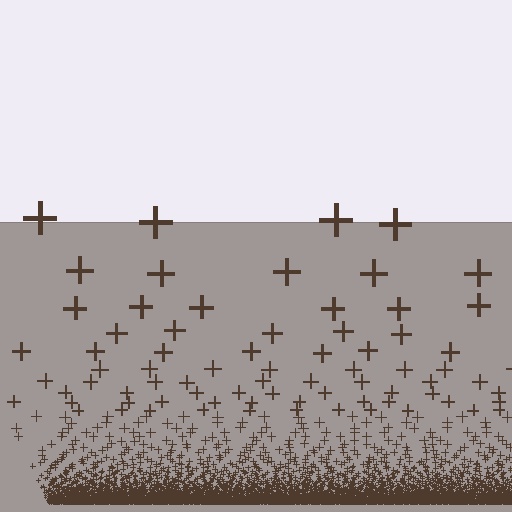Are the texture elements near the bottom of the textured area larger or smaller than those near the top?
Smaller. The gradient is inverted — elements near the bottom are smaller and denser.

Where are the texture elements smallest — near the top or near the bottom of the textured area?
Near the bottom.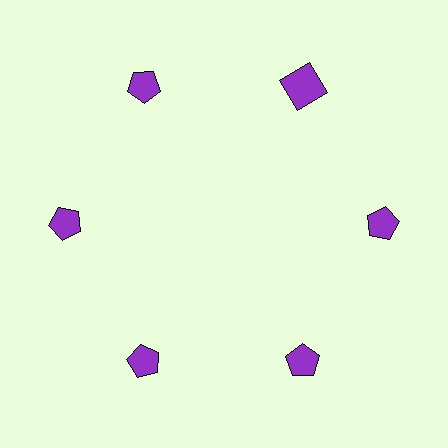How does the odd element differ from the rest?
It has a different shape: square instead of pentagon.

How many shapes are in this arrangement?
There are 6 shapes arranged in a ring pattern.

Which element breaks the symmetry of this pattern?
The purple square at roughly the 1 o'clock position breaks the symmetry. All other shapes are purple pentagons.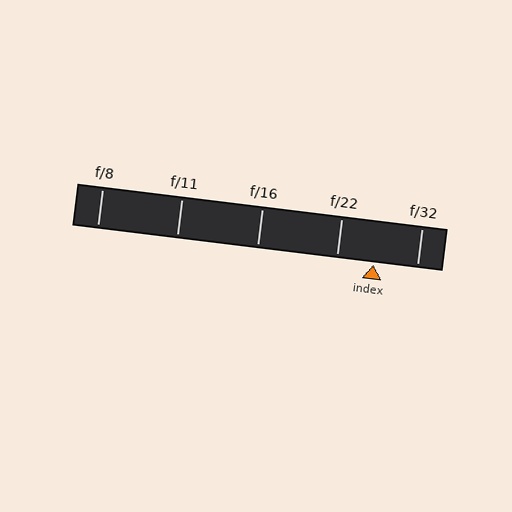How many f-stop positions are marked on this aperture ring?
There are 5 f-stop positions marked.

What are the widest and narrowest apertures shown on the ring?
The widest aperture shown is f/8 and the narrowest is f/32.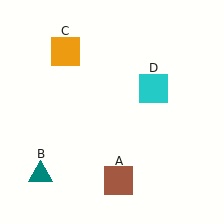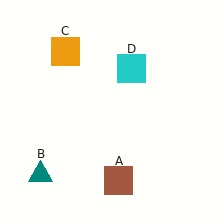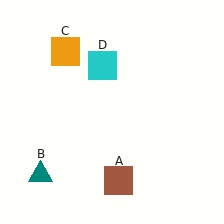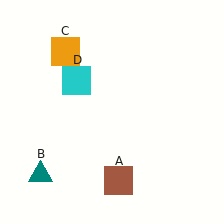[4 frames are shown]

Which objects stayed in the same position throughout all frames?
Brown square (object A) and teal triangle (object B) and orange square (object C) remained stationary.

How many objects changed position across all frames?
1 object changed position: cyan square (object D).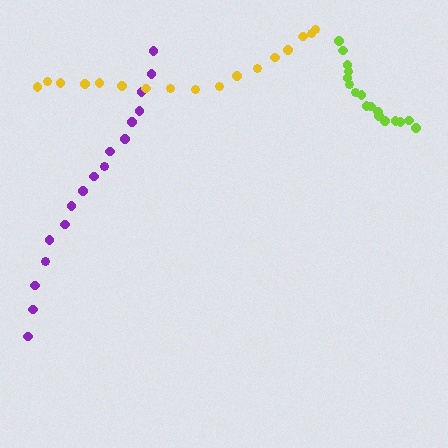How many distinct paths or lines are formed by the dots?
There are 3 distinct paths.